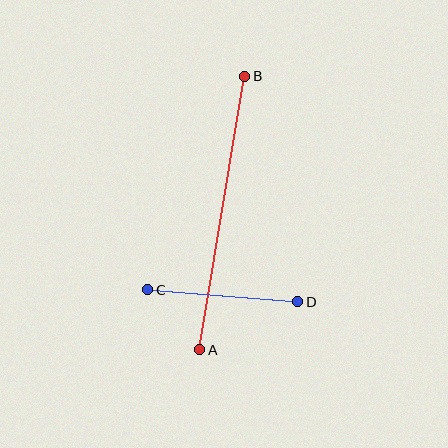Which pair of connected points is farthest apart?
Points A and B are farthest apart.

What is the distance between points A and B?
The distance is approximately 277 pixels.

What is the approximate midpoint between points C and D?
The midpoint is at approximately (223, 296) pixels.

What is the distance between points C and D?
The distance is approximately 150 pixels.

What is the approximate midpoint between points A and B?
The midpoint is at approximately (222, 213) pixels.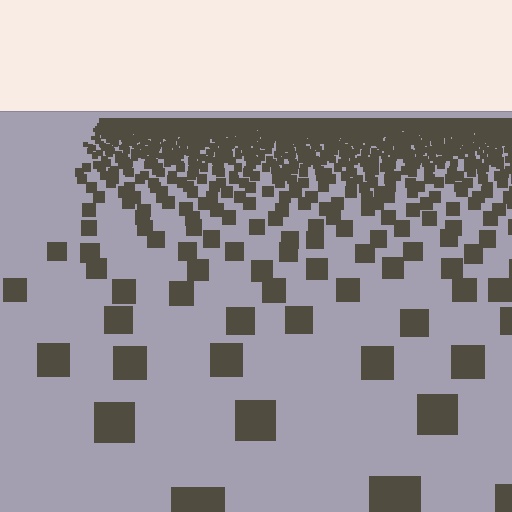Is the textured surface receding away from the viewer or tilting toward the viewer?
The surface is receding away from the viewer. Texture elements get smaller and denser toward the top.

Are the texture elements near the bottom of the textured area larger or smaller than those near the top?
Larger. Near the bottom, elements are closer to the viewer and appear at a bigger on-screen size.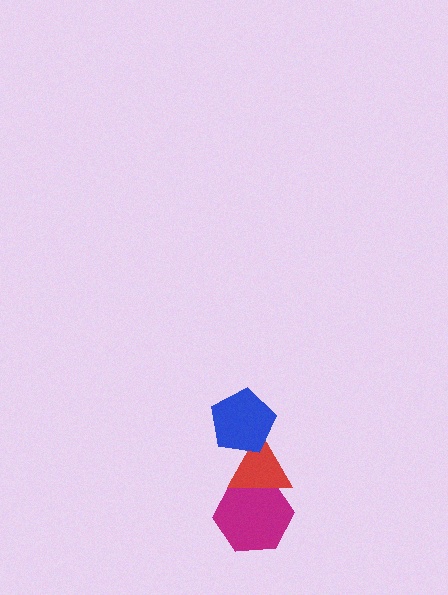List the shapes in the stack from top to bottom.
From top to bottom: the blue pentagon, the red triangle, the magenta hexagon.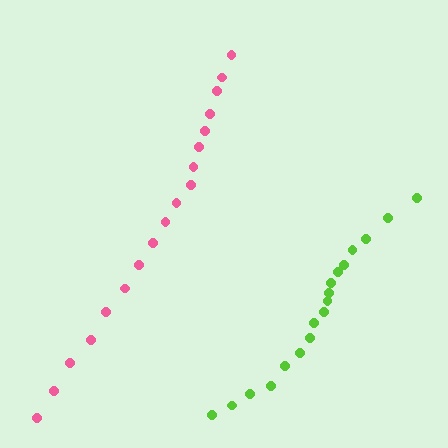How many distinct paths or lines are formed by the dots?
There are 2 distinct paths.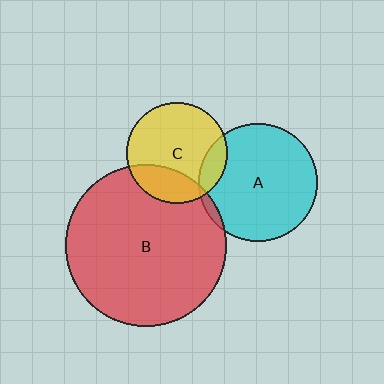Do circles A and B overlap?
Yes.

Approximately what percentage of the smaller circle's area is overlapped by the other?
Approximately 5%.